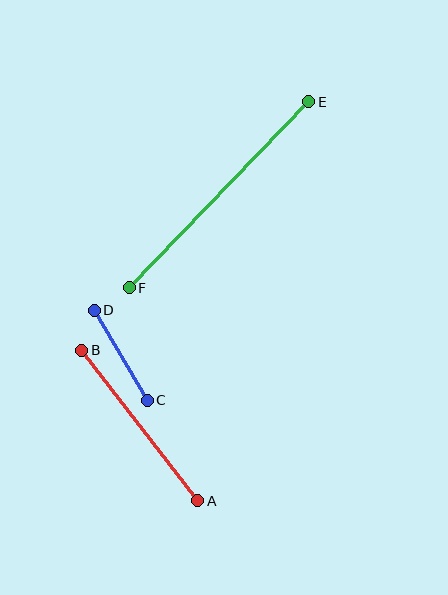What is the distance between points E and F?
The distance is approximately 258 pixels.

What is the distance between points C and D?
The distance is approximately 104 pixels.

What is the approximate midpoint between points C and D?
The midpoint is at approximately (121, 355) pixels.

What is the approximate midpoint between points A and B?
The midpoint is at approximately (140, 425) pixels.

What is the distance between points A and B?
The distance is approximately 190 pixels.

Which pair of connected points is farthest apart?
Points E and F are farthest apart.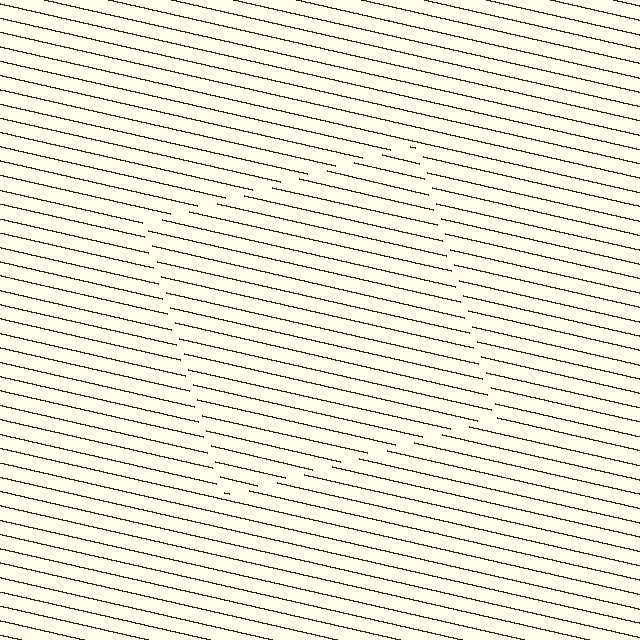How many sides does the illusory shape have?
4 sides — the line-ends trace a square.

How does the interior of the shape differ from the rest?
The interior of the shape contains the same grating, shifted by half a period — the contour is defined by the phase discontinuity where line-ends from the inner and outer gratings abut.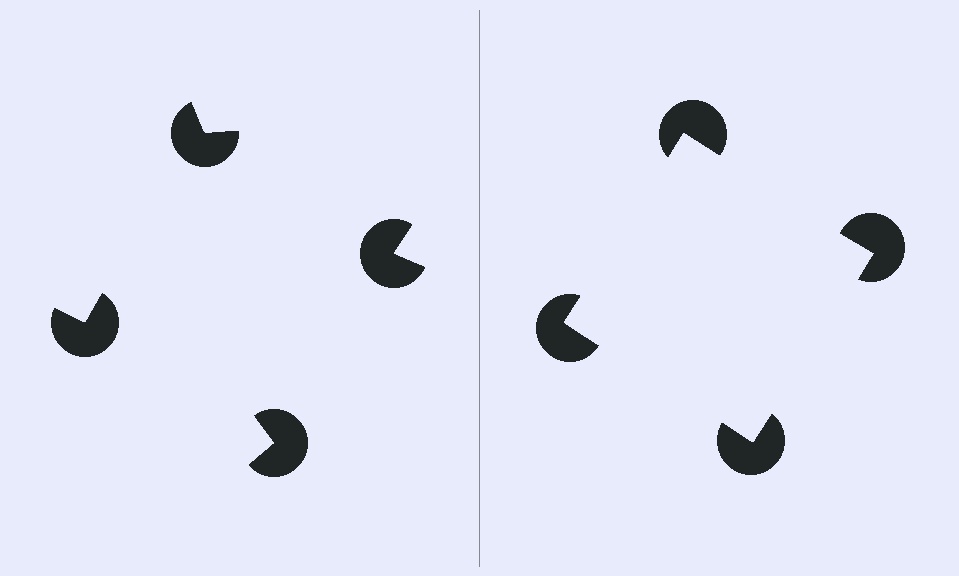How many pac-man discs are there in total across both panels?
8 — 4 on each side.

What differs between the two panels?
The pac-man discs are positioned identically on both sides; only the wedge orientations differ. On the right they align to a square; on the left they are misaligned.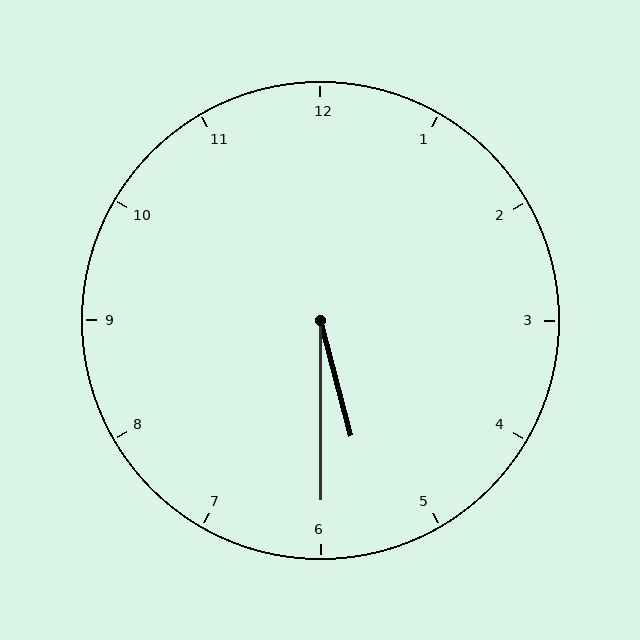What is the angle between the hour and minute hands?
Approximately 15 degrees.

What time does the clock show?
5:30.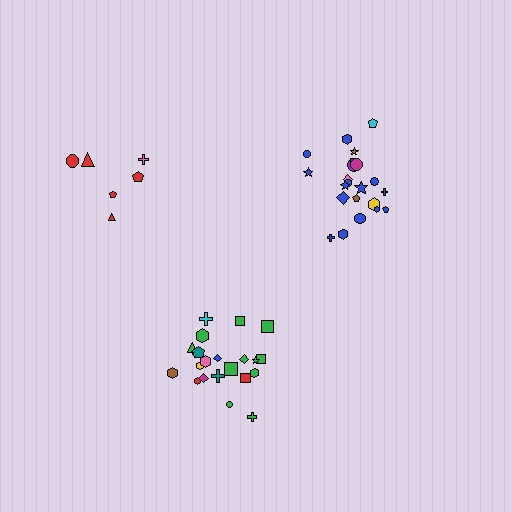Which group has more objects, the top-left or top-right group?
The top-right group.